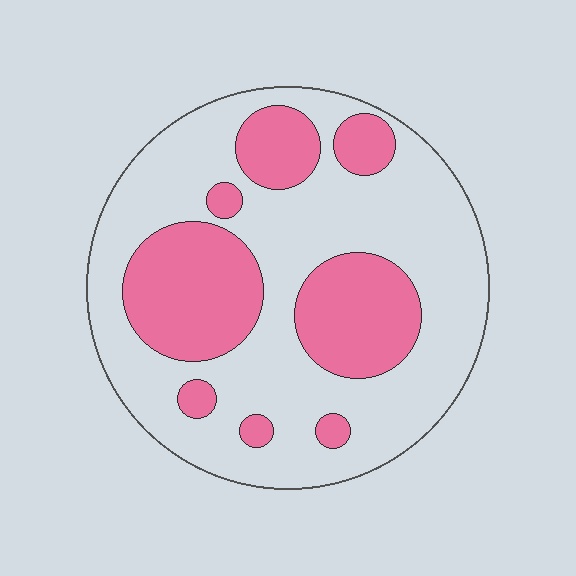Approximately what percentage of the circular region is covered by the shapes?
Approximately 30%.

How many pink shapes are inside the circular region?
8.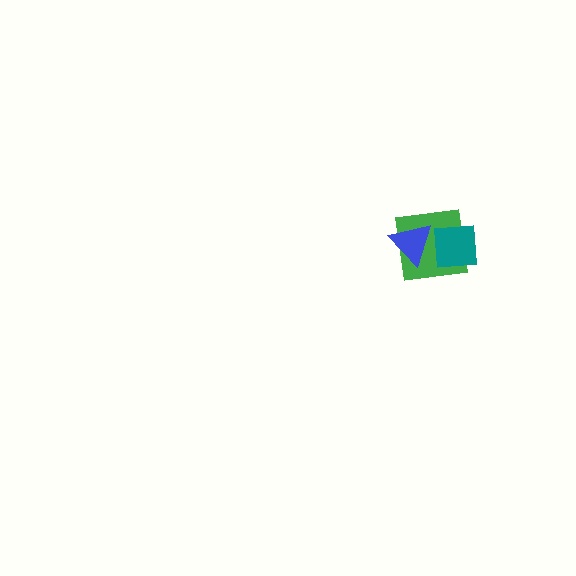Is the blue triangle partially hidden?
Yes, it is partially covered by another shape.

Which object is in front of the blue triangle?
The teal square is in front of the blue triangle.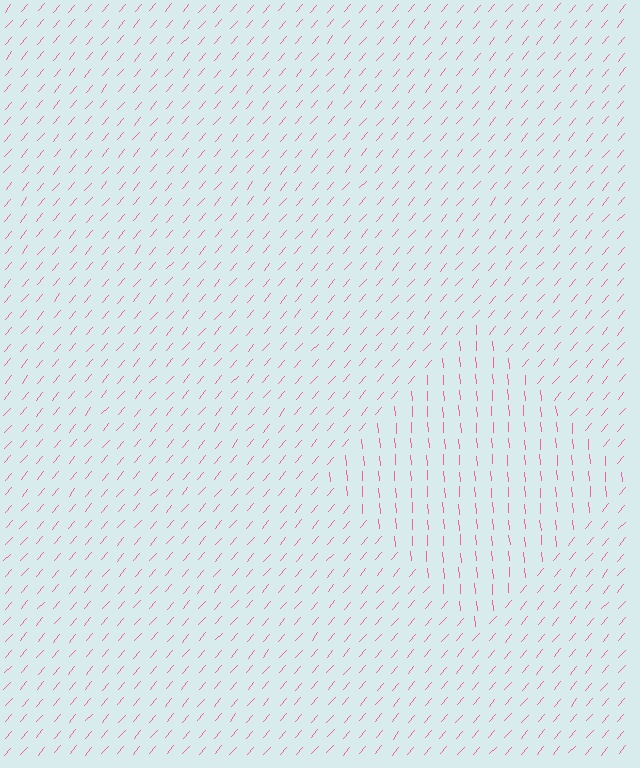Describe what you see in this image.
The image is filled with small pink line segments. A diamond region in the image has lines oriented differently from the surrounding lines, creating a visible texture boundary.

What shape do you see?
I see a diamond.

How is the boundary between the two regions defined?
The boundary is defined purely by a change in line orientation (approximately 45 degrees difference). All lines are the same color and thickness.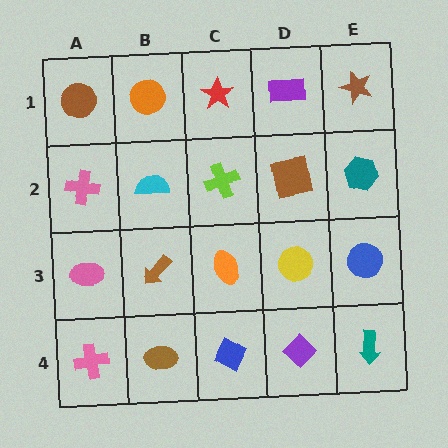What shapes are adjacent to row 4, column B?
A brown arrow (row 3, column B), a pink cross (row 4, column A), a blue diamond (row 4, column C).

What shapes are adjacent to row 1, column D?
A brown square (row 2, column D), a red star (row 1, column C), a brown star (row 1, column E).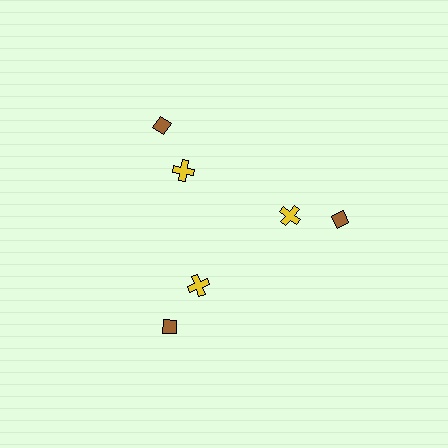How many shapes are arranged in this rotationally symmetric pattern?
There are 6 shapes, arranged in 3 groups of 2.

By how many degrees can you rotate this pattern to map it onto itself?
The pattern maps onto itself every 120 degrees of rotation.